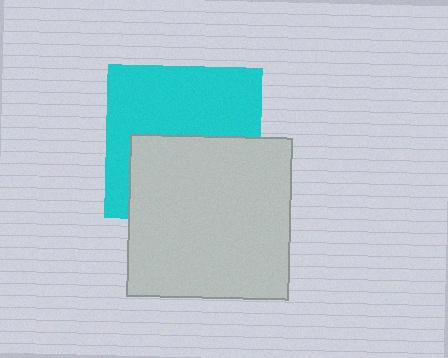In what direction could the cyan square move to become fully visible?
The cyan square could move up. That would shift it out from behind the light gray square entirely.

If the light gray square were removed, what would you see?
You would see the complete cyan square.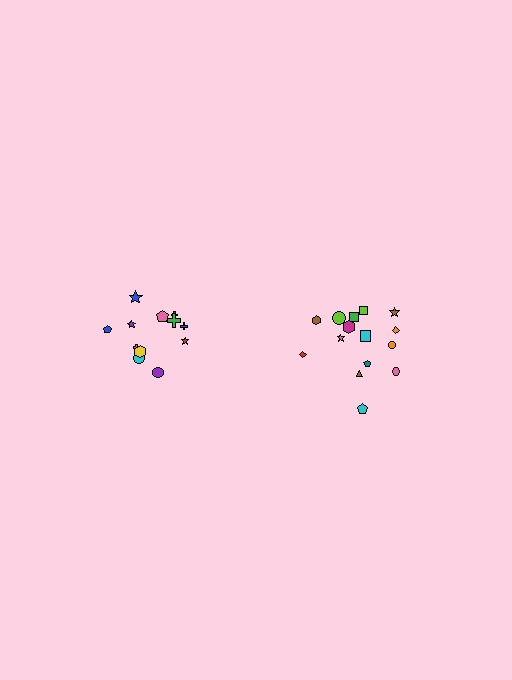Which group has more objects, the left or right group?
The right group.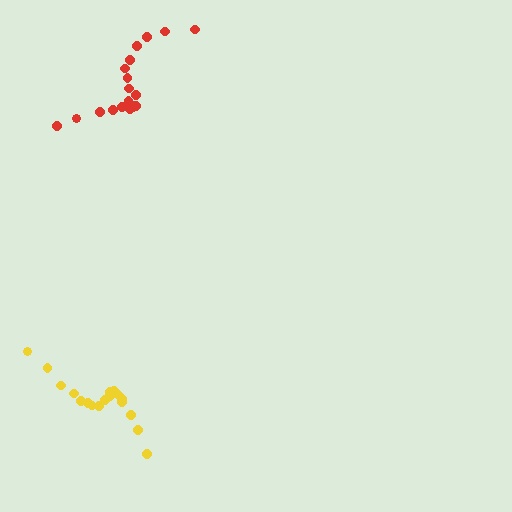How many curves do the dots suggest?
There are 2 distinct paths.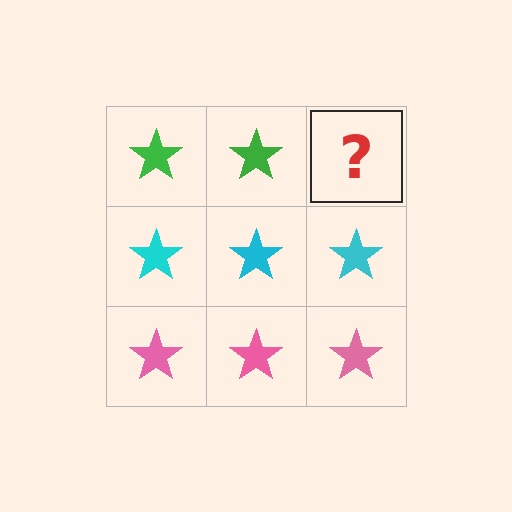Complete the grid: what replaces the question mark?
The question mark should be replaced with a green star.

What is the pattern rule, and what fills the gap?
The rule is that each row has a consistent color. The gap should be filled with a green star.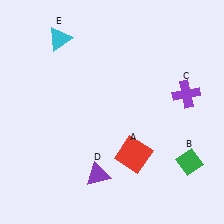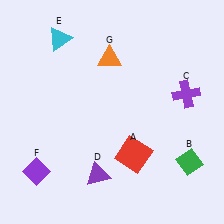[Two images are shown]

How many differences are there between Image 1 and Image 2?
There are 2 differences between the two images.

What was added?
A purple diamond (F), an orange triangle (G) were added in Image 2.